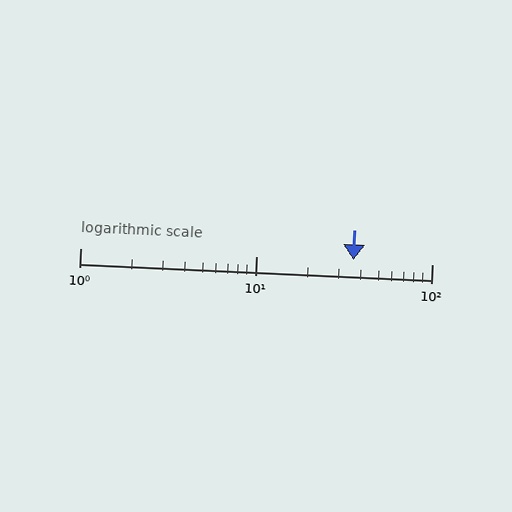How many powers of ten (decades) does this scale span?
The scale spans 2 decades, from 1 to 100.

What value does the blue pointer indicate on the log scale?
The pointer indicates approximately 36.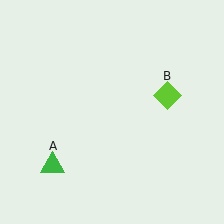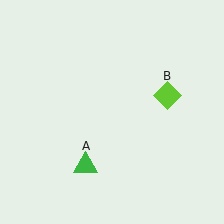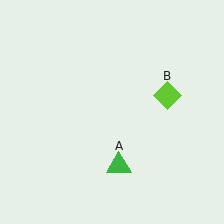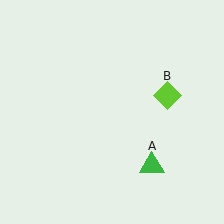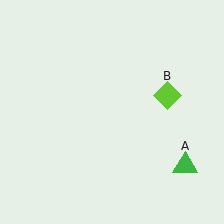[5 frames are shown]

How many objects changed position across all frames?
1 object changed position: green triangle (object A).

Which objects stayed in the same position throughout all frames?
Lime diamond (object B) remained stationary.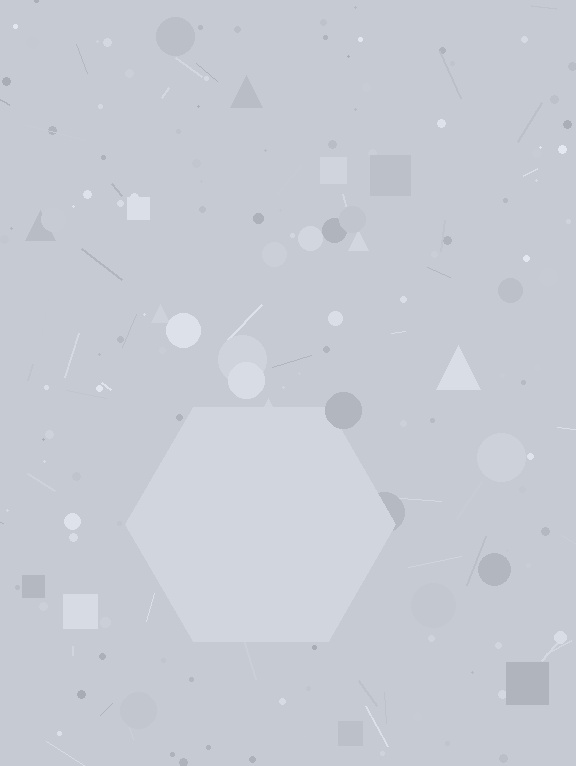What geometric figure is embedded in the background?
A hexagon is embedded in the background.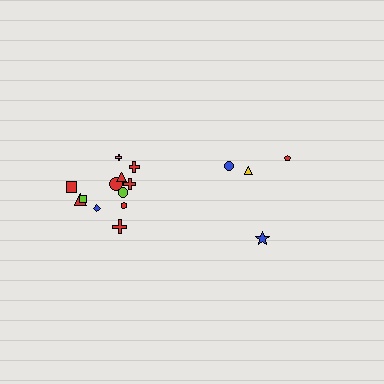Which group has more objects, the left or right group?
The left group.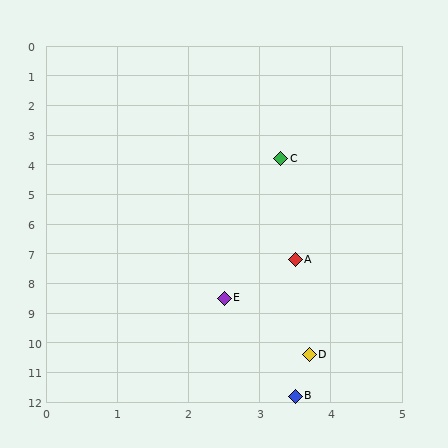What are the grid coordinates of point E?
Point E is at approximately (2.5, 8.5).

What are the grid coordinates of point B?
Point B is at approximately (3.5, 11.8).